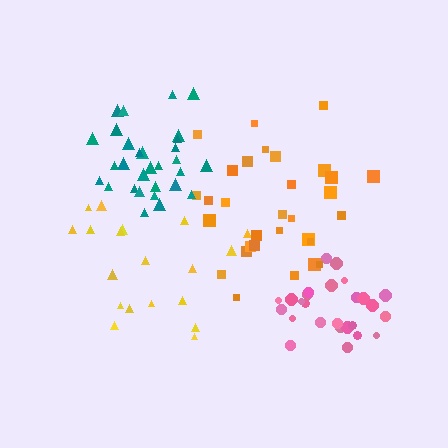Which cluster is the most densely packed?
Pink.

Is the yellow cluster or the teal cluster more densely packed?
Teal.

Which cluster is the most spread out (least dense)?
Yellow.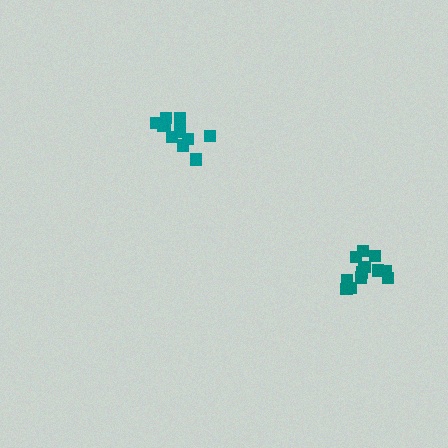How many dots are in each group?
Group 1: 11 dots, Group 2: 12 dots (23 total).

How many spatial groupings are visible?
There are 2 spatial groupings.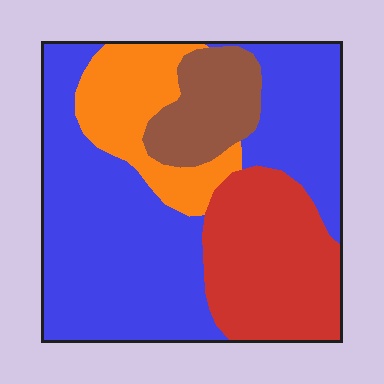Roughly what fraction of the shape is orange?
Orange takes up about one sixth (1/6) of the shape.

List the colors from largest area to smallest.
From largest to smallest: blue, red, orange, brown.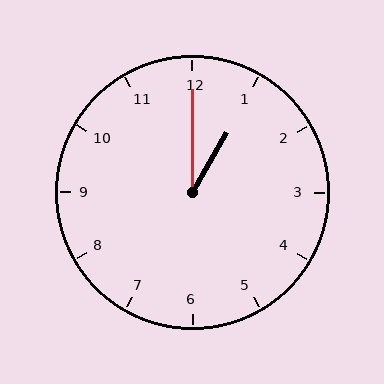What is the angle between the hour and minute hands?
Approximately 30 degrees.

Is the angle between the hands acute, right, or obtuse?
It is acute.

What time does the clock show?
1:00.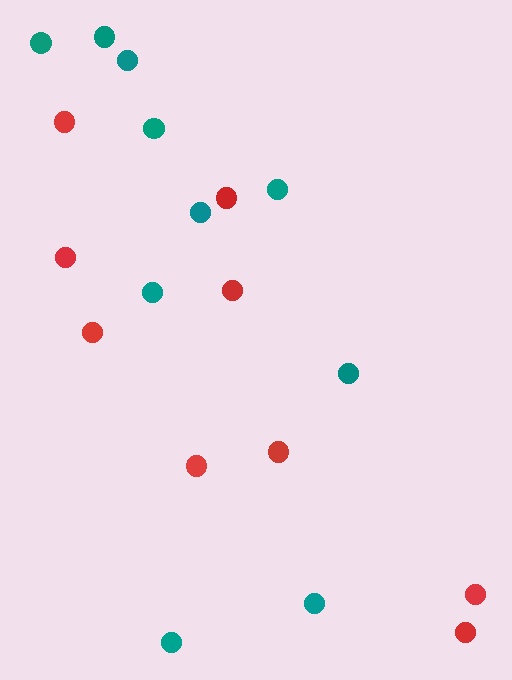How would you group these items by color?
There are 2 groups: one group of teal circles (10) and one group of red circles (9).